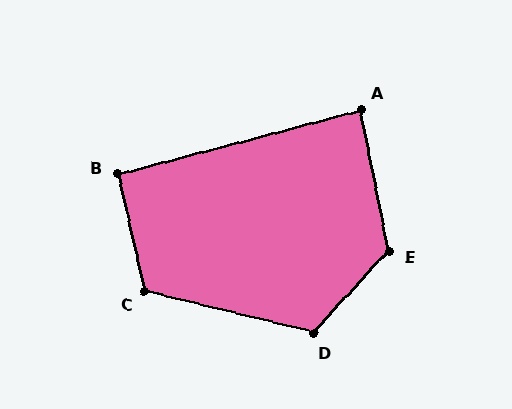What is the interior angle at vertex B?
Approximately 92 degrees (approximately right).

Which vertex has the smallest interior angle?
A, at approximately 87 degrees.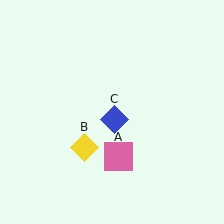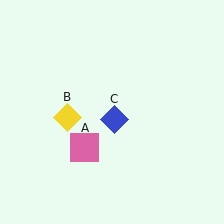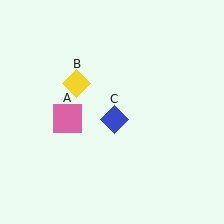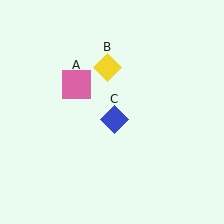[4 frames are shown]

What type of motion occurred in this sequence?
The pink square (object A), yellow diamond (object B) rotated clockwise around the center of the scene.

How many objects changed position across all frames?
2 objects changed position: pink square (object A), yellow diamond (object B).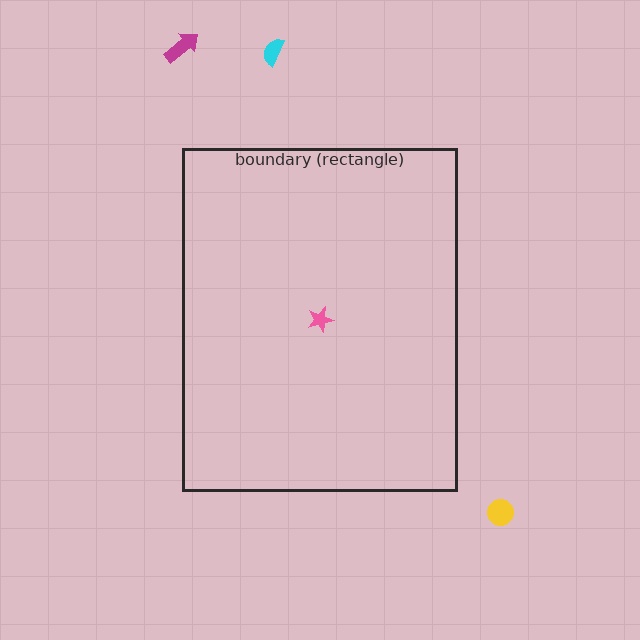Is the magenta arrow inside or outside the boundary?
Outside.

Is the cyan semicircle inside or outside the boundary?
Outside.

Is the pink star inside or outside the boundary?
Inside.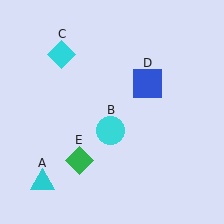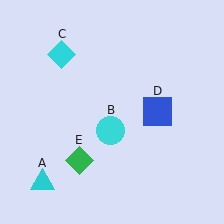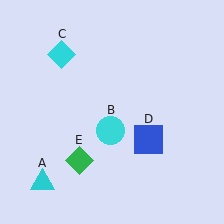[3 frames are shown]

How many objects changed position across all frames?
1 object changed position: blue square (object D).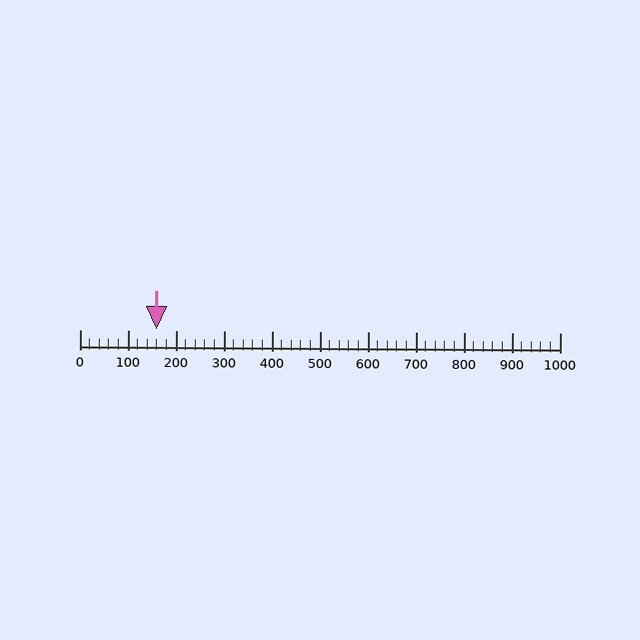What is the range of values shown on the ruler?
The ruler shows values from 0 to 1000.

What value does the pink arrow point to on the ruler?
The pink arrow points to approximately 160.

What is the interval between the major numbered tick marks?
The major tick marks are spaced 100 units apart.